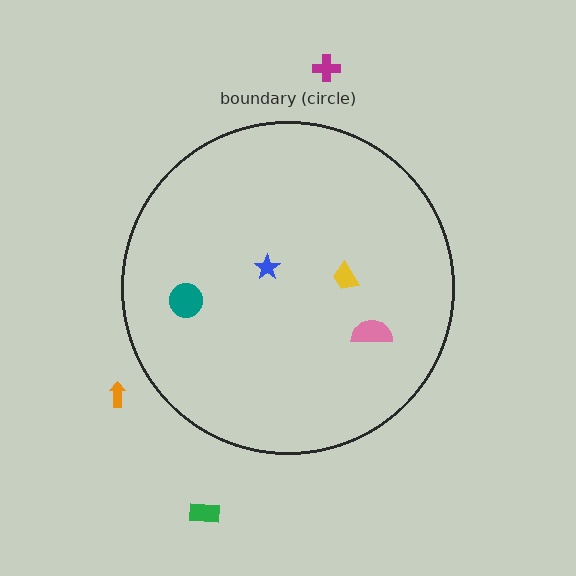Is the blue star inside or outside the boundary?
Inside.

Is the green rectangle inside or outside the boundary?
Outside.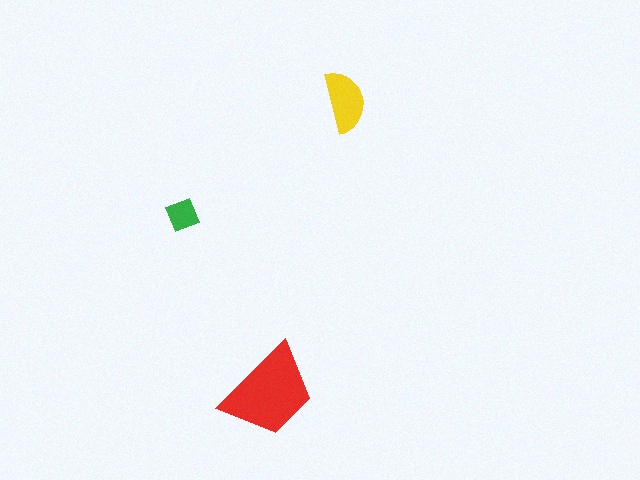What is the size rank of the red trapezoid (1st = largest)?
1st.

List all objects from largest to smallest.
The red trapezoid, the yellow semicircle, the green square.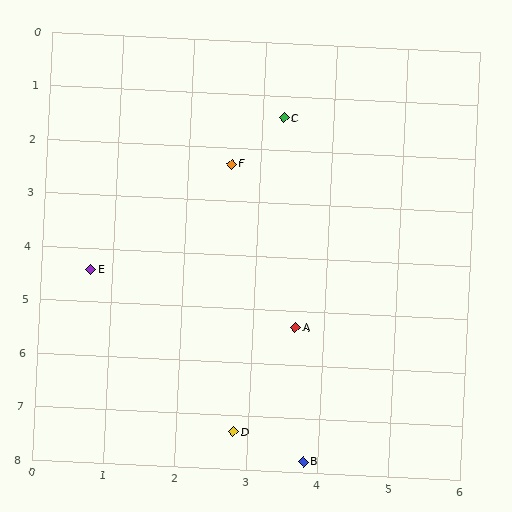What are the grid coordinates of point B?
Point B is at approximately (3.8, 7.8).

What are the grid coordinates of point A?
Point A is at approximately (3.6, 5.3).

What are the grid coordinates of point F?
Point F is at approximately (2.6, 2.3).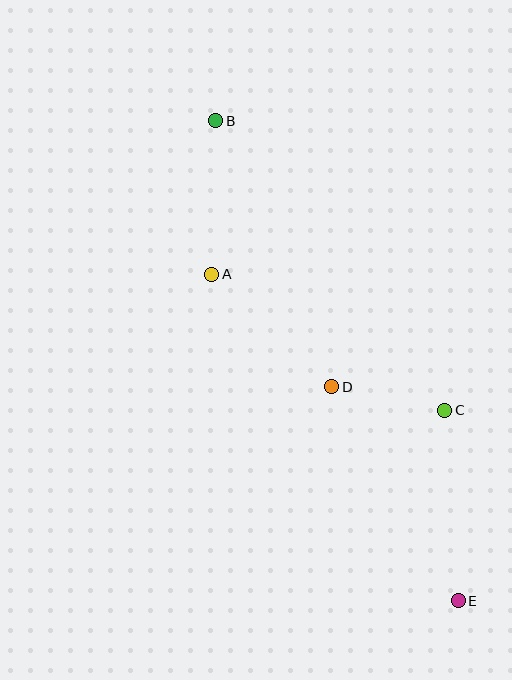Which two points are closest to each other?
Points C and D are closest to each other.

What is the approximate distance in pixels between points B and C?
The distance between B and C is approximately 369 pixels.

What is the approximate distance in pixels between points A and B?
The distance between A and B is approximately 153 pixels.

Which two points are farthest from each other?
Points B and E are farthest from each other.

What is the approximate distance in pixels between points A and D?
The distance between A and D is approximately 165 pixels.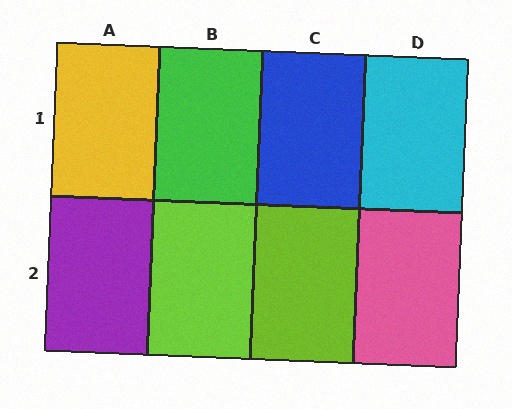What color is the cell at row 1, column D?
Cyan.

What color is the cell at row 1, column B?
Green.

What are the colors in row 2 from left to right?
Purple, lime, lime, pink.